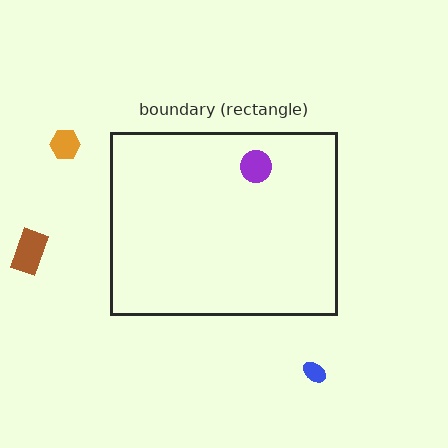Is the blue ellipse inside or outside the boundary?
Outside.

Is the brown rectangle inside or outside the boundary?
Outside.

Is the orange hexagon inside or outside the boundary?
Outside.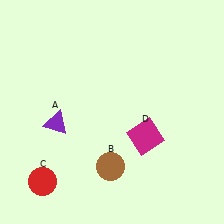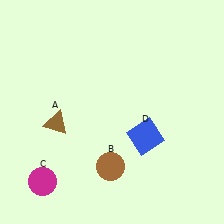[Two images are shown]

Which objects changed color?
A changed from purple to brown. C changed from red to magenta. D changed from magenta to blue.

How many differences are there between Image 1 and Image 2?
There are 3 differences between the two images.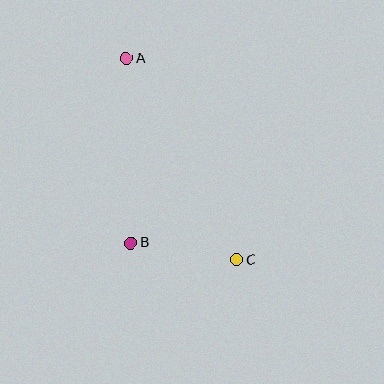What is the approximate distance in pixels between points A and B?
The distance between A and B is approximately 184 pixels.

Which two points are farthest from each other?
Points A and C are farthest from each other.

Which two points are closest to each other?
Points B and C are closest to each other.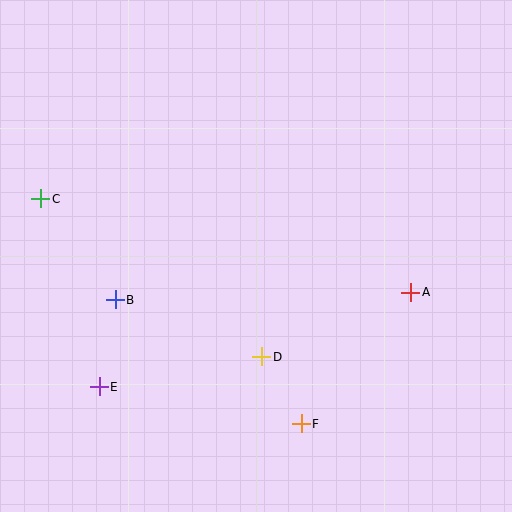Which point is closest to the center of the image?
Point D at (262, 357) is closest to the center.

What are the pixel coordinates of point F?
Point F is at (301, 424).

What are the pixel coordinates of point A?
Point A is at (411, 292).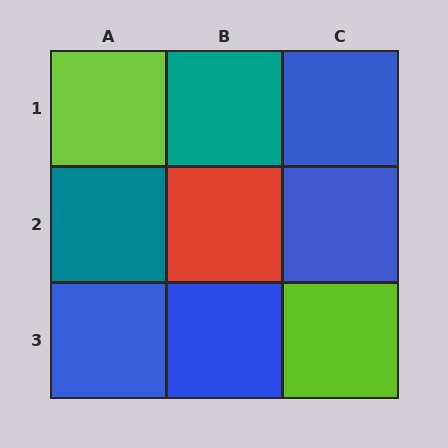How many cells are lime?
2 cells are lime.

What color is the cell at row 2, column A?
Teal.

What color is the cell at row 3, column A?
Blue.